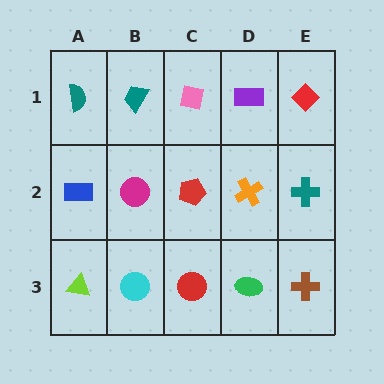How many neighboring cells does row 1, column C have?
3.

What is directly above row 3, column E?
A teal cross.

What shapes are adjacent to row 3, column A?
A blue rectangle (row 2, column A), a cyan circle (row 3, column B).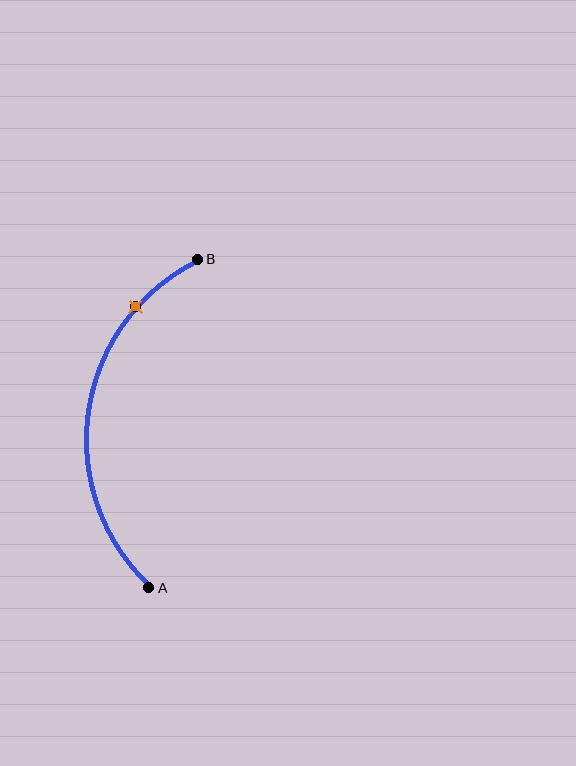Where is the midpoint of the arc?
The arc midpoint is the point on the curve farthest from the straight line joining A and B. It sits to the left of that line.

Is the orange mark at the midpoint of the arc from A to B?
No. The orange mark lies on the arc but is closer to endpoint B. The arc midpoint would be at the point on the curve equidistant along the arc from both A and B.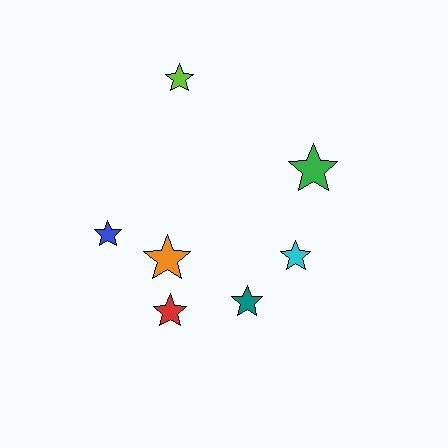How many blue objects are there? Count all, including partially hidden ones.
There is 1 blue object.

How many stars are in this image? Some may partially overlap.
There are 7 stars.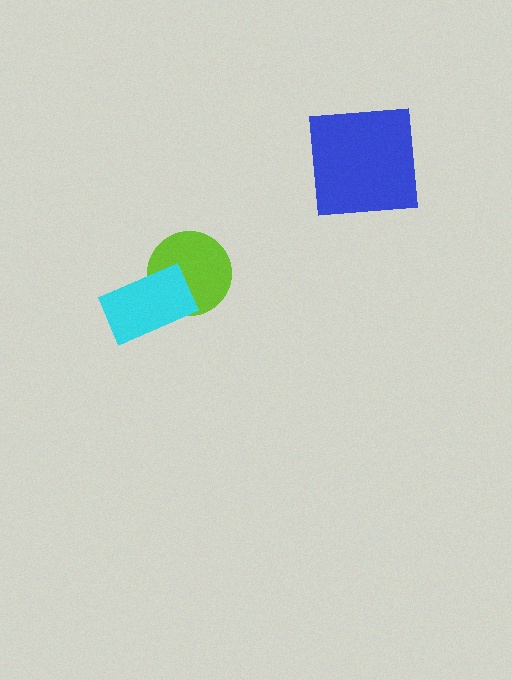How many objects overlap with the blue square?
0 objects overlap with the blue square.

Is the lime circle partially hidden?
Yes, it is partially covered by another shape.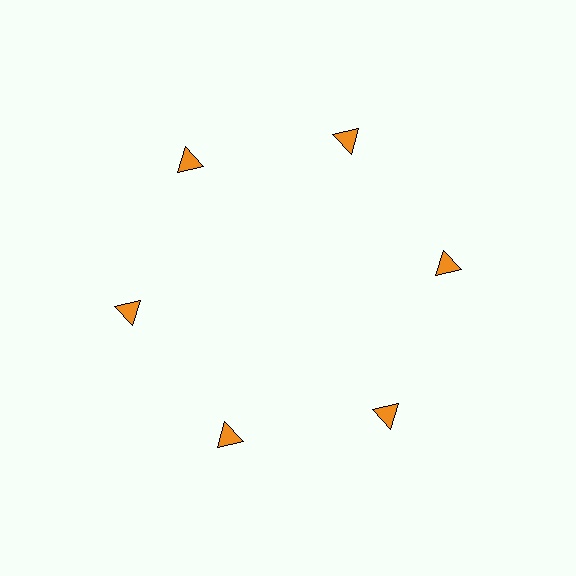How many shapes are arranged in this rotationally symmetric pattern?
There are 6 shapes, arranged in 6 groups of 1.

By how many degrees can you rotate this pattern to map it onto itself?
The pattern maps onto itself every 60 degrees of rotation.